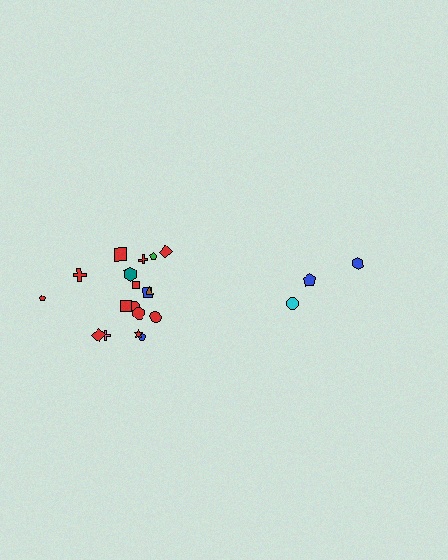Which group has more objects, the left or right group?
The left group.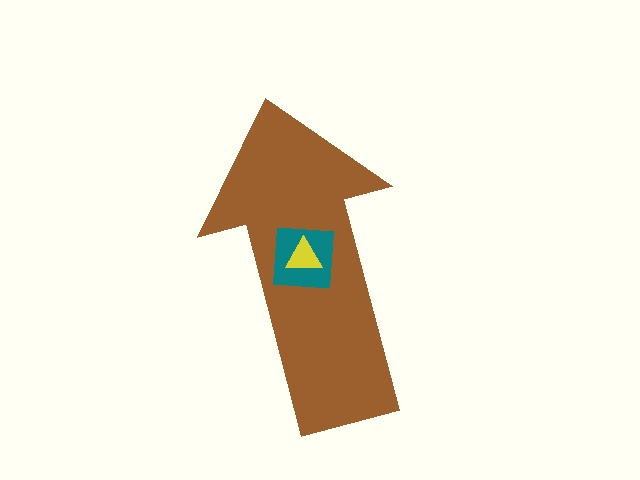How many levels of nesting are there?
3.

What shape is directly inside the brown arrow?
The teal square.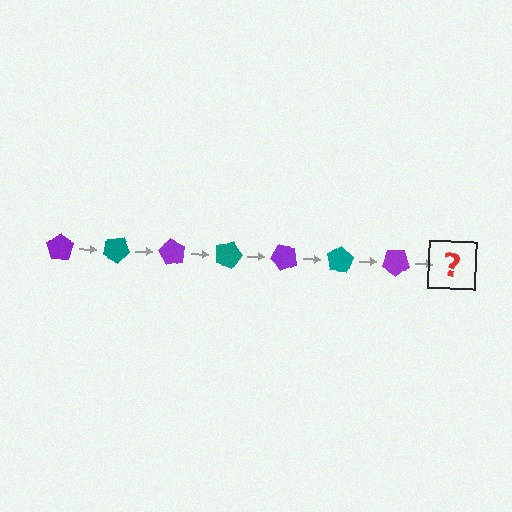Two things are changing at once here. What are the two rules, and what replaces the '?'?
The two rules are that it rotates 30 degrees each step and the color cycles through purple and teal. The '?' should be a teal pentagon, rotated 210 degrees from the start.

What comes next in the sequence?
The next element should be a teal pentagon, rotated 210 degrees from the start.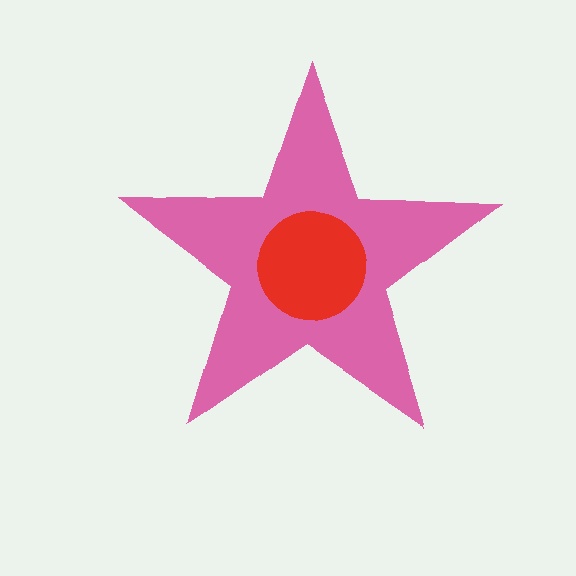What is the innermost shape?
The red circle.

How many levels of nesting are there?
2.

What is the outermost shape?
The pink star.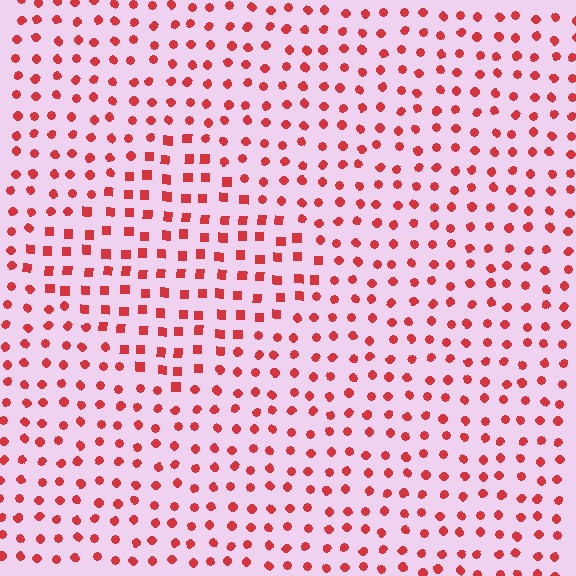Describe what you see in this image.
The image is filled with small red elements arranged in a uniform grid. A diamond-shaped region contains squares, while the surrounding area contains circles. The boundary is defined purely by the change in element shape.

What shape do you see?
I see a diamond.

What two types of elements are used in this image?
The image uses squares inside the diamond region and circles outside it.